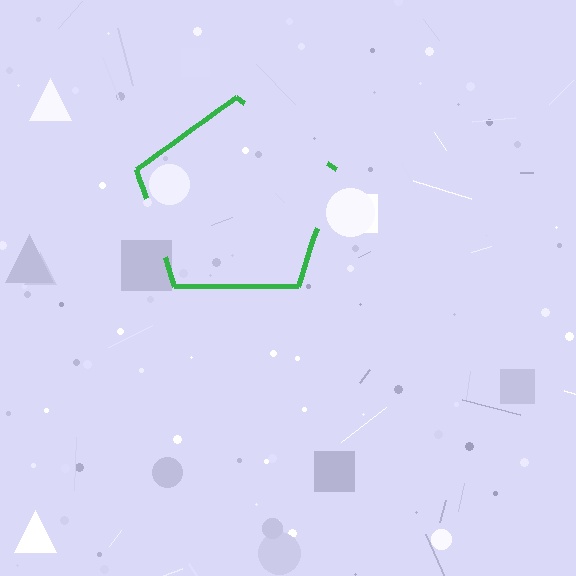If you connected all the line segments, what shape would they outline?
They would outline a pentagon.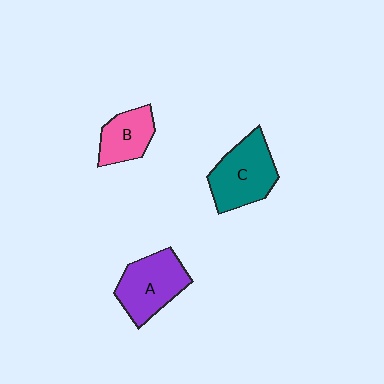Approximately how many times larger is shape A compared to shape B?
Approximately 1.4 times.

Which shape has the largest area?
Shape C (teal).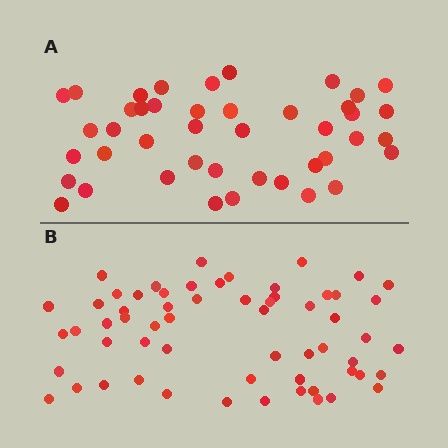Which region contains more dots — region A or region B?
Region B (the bottom region) has more dots.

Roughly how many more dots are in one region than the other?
Region B has approximately 15 more dots than region A.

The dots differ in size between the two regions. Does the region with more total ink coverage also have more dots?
No. Region A has more total ink coverage because its dots are larger, but region B actually contains more individual dots. Total area can be misleading — the number of items is what matters here.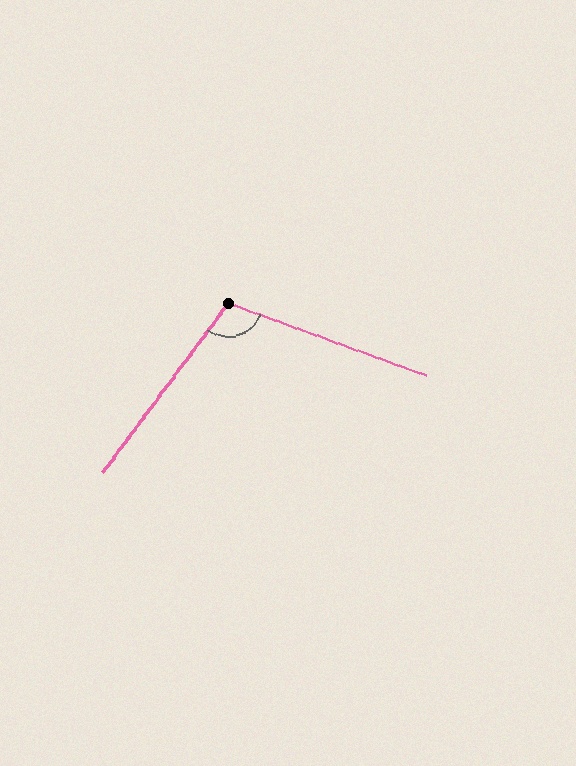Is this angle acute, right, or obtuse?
It is obtuse.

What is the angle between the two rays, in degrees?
Approximately 107 degrees.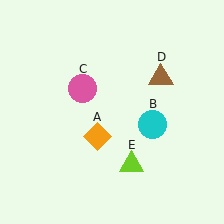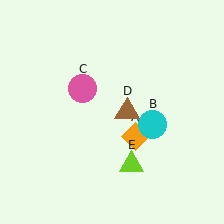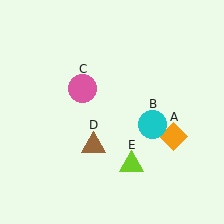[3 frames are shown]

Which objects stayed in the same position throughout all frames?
Cyan circle (object B) and pink circle (object C) and lime triangle (object E) remained stationary.